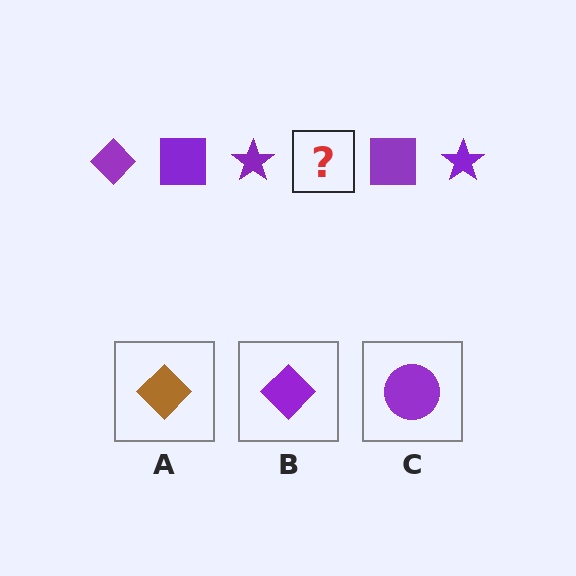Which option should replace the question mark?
Option B.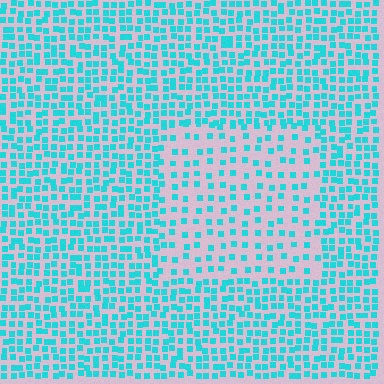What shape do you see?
I see a rectangle.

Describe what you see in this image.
The image contains small cyan elements arranged at two different densities. A rectangle-shaped region is visible where the elements are less densely packed than the surrounding area.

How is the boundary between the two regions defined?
The boundary is defined by a change in element density (approximately 2.0x ratio). All elements are the same color, size, and shape.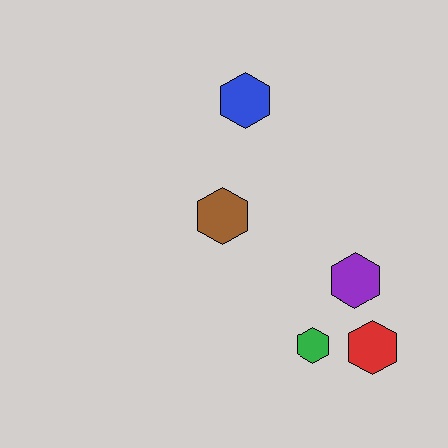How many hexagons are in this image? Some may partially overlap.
There are 5 hexagons.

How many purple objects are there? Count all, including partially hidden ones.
There is 1 purple object.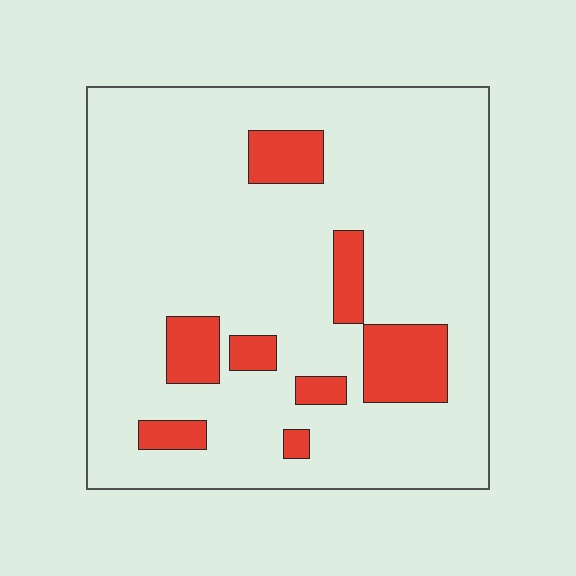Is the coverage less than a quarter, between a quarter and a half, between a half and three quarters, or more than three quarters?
Less than a quarter.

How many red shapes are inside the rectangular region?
8.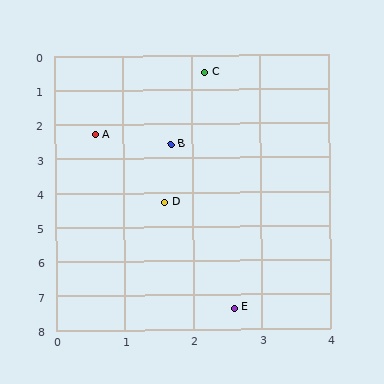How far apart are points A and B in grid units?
Points A and B are about 1.1 grid units apart.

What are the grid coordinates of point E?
Point E is at approximately (2.6, 7.4).